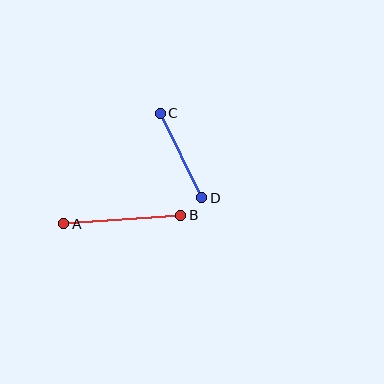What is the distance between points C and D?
The distance is approximately 94 pixels.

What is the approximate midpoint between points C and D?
The midpoint is at approximately (181, 155) pixels.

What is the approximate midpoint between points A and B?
The midpoint is at approximately (122, 219) pixels.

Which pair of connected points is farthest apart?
Points A and B are farthest apart.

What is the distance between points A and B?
The distance is approximately 117 pixels.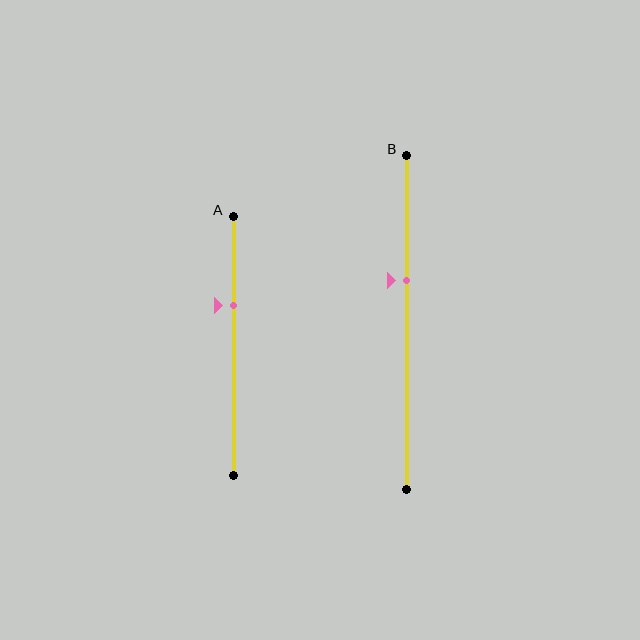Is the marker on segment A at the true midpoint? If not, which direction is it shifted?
No, the marker on segment A is shifted upward by about 16% of the segment length.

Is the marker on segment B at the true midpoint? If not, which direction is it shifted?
No, the marker on segment B is shifted upward by about 13% of the segment length.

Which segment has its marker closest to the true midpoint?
Segment B has its marker closest to the true midpoint.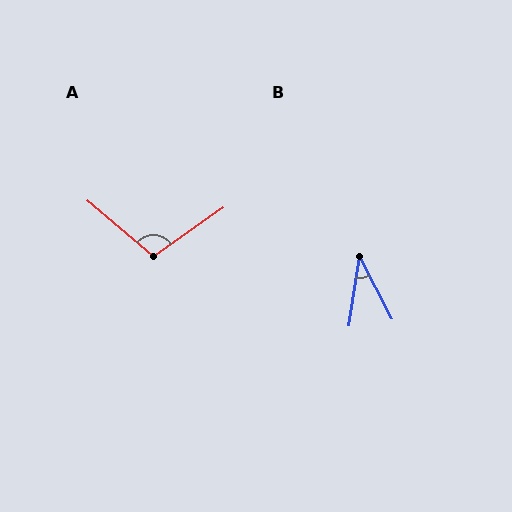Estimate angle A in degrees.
Approximately 105 degrees.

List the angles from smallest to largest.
B (36°), A (105°).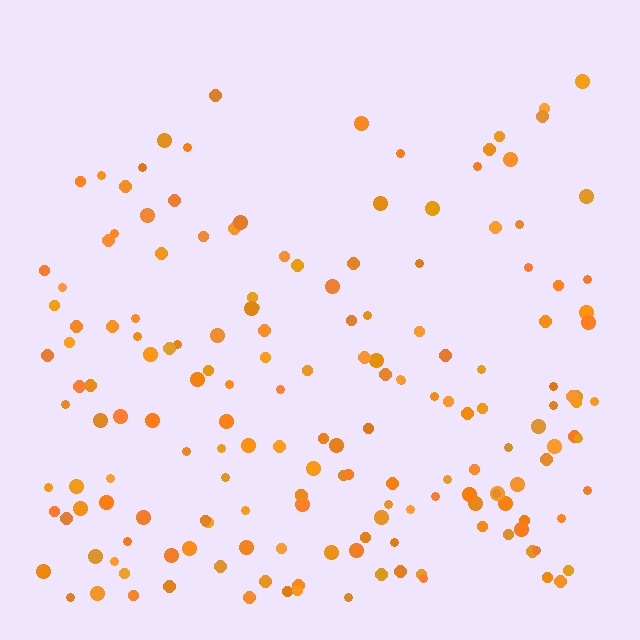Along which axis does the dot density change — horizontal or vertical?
Vertical.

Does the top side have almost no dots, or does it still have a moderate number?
Still a moderate number, just noticeably fewer than the bottom.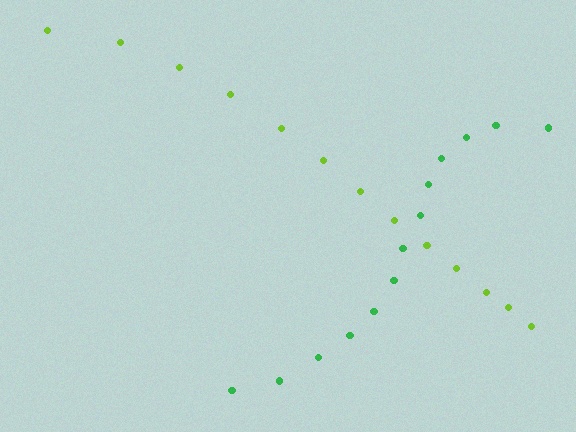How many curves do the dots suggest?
There are 2 distinct paths.